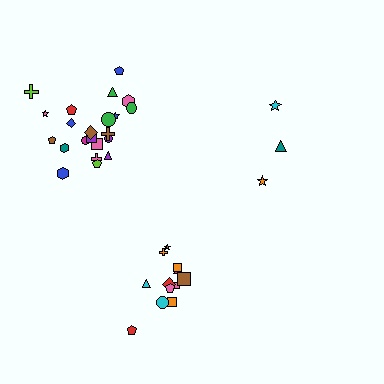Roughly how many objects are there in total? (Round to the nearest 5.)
Roughly 35 objects in total.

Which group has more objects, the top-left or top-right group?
The top-left group.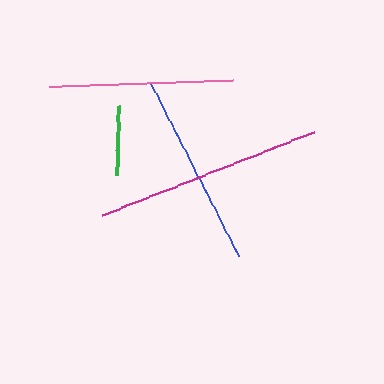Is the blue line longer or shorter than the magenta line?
The magenta line is longer than the blue line.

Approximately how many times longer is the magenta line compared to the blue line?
The magenta line is approximately 1.2 times the length of the blue line.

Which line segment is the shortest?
The green line is the shortest at approximately 69 pixels.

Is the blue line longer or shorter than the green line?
The blue line is longer than the green line.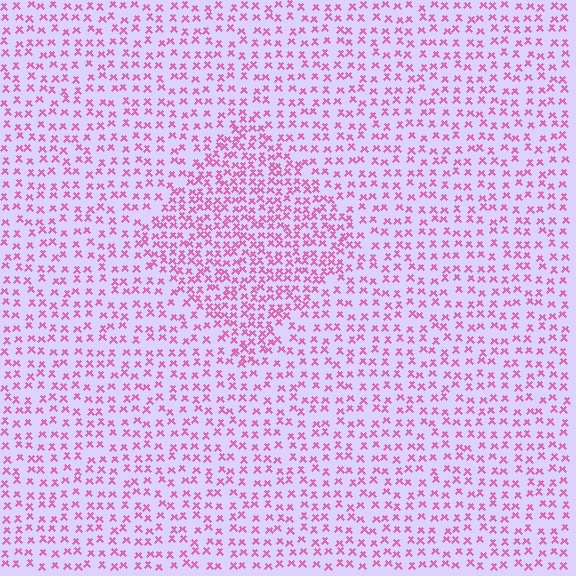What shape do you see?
I see a diamond.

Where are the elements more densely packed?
The elements are more densely packed inside the diamond boundary.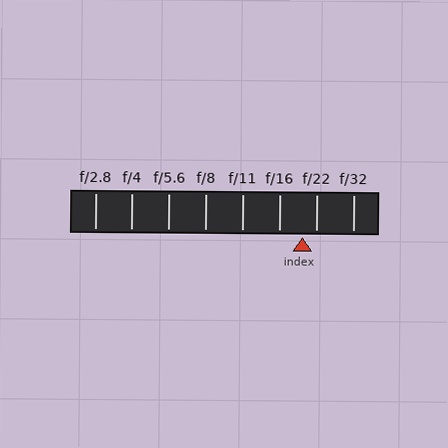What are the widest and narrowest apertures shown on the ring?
The widest aperture shown is f/2.8 and the narrowest is f/32.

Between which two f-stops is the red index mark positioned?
The index mark is between f/16 and f/22.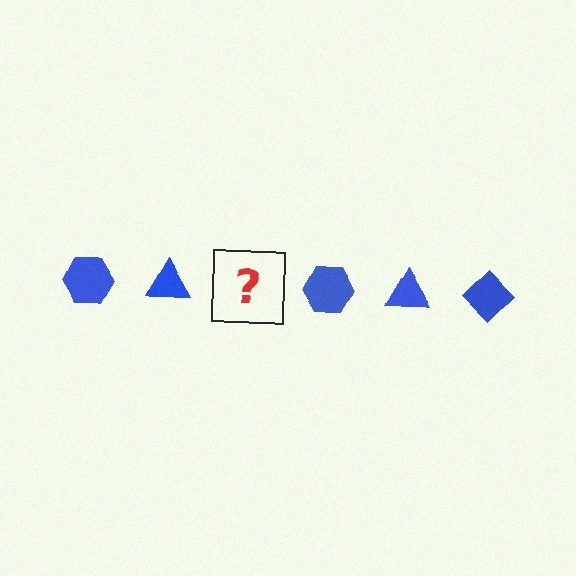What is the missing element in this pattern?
The missing element is a blue diamond.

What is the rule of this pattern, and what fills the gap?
The rule is that the pattern cycles through hexagon, triangle, diamond shapes in blue. The gap should be filled with a blue diamond.